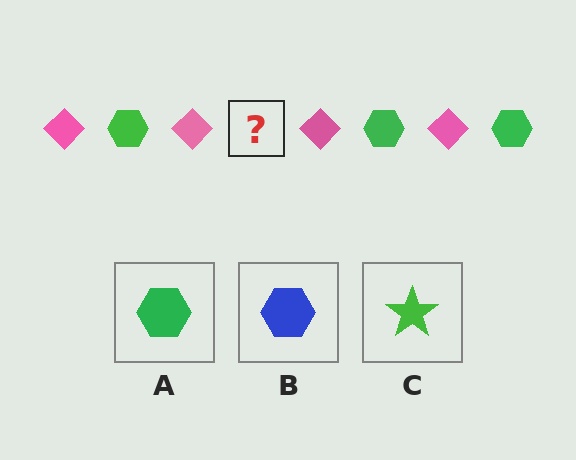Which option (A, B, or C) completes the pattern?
A.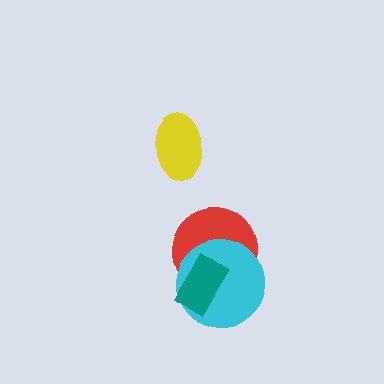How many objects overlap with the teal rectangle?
2 objects overlap with the teal rectangle.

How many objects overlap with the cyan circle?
2 objects overlap with the cyan circle.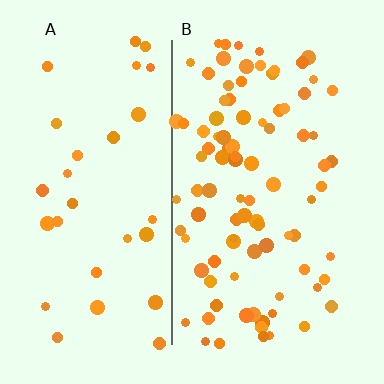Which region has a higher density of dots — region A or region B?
B (the right).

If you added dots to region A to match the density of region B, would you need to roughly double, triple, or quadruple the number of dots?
Approximately triple.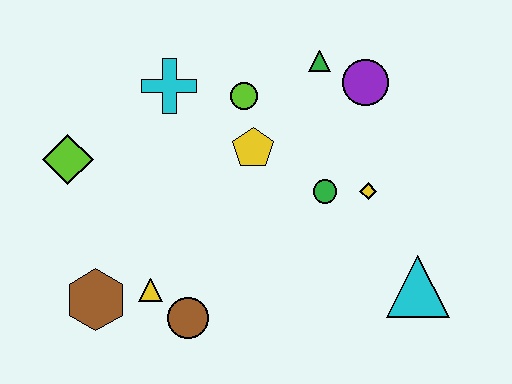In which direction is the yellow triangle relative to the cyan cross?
The yellow triangle is below the cyan cross.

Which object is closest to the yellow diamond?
The green circle is closest to the yellow diamond.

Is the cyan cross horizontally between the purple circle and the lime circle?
No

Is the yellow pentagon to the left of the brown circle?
No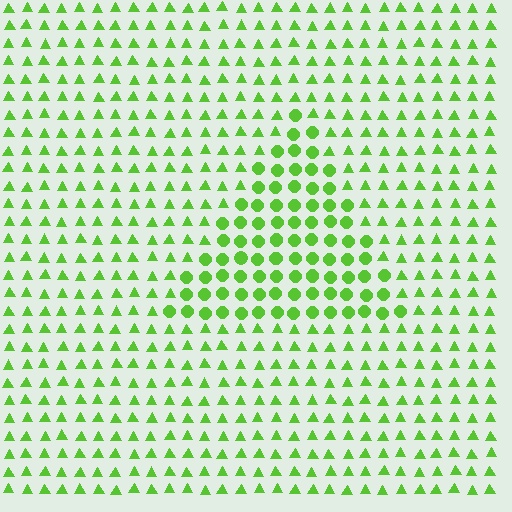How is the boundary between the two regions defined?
The boundary is defined by a change in element shape: circles inside vs. triangles outside. All elements share the same color and spacing.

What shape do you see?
I see a triangle.